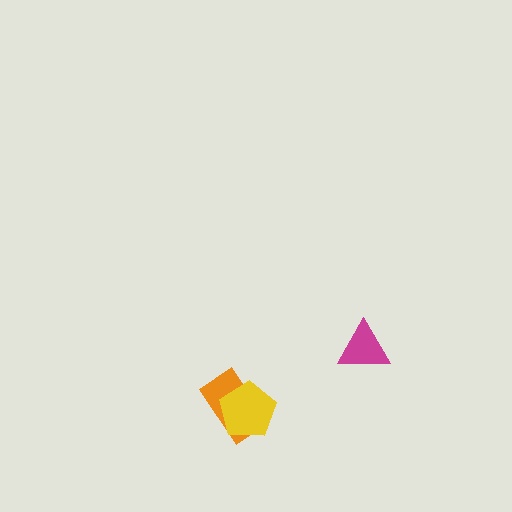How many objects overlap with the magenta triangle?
0 objects overlap with the magenta triangle.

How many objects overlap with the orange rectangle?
1 object overlaps with the orange rectangle.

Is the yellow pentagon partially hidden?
No, no other shape covers it.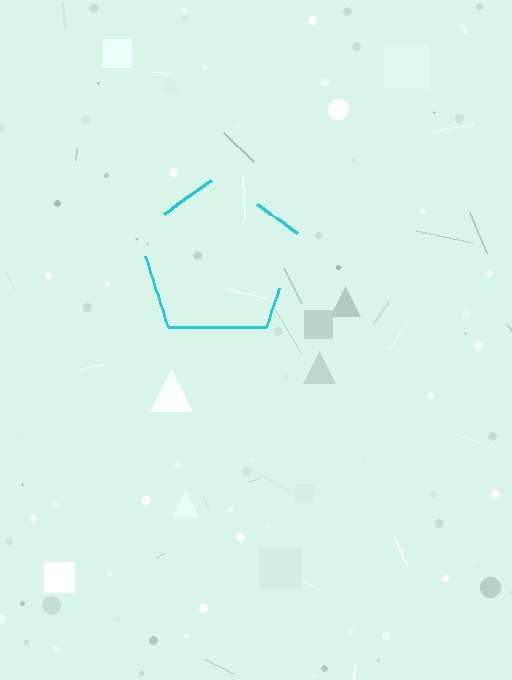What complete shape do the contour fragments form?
The contour fragments form a pentagon.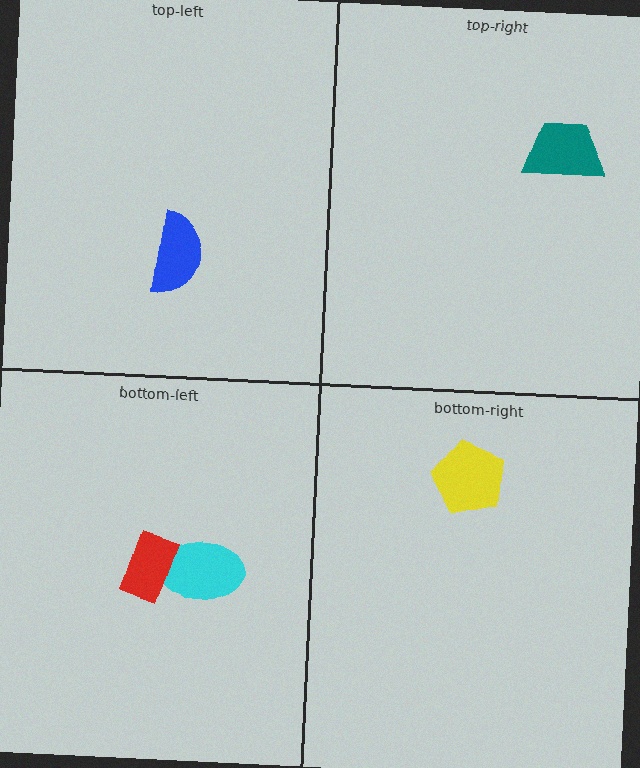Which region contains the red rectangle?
The bottom-left region.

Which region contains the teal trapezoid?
The top-right region.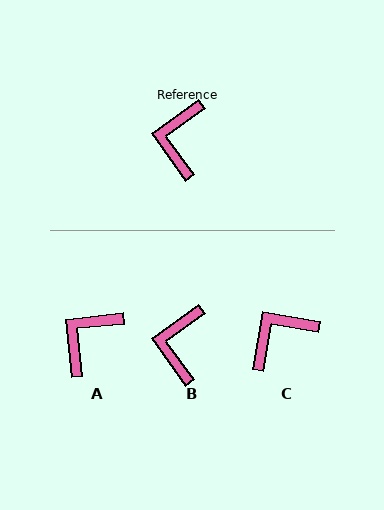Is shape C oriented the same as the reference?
No, it is off by about 45 degrees.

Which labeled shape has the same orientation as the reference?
B.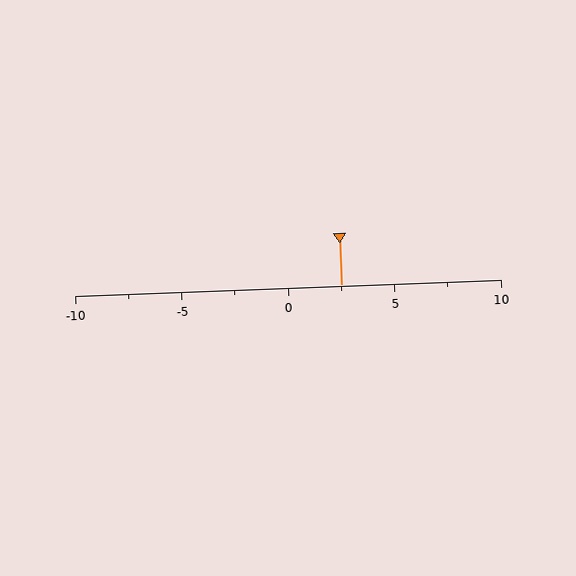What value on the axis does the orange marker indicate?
The marker indicates approximately 2.5.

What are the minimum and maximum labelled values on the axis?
The axis runs from -10 to 10.